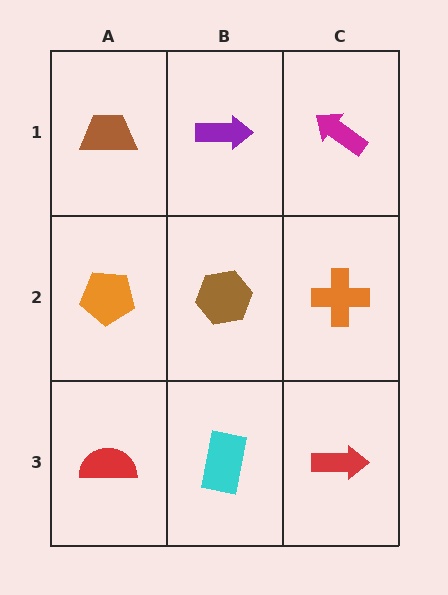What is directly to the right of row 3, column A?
A cyan rectangle.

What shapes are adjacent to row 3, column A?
An orange pentagon (row 2, column A), a cyan rectangle (row 3, column B).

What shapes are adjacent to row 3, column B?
A brown hexagon (row 2, column B), a red semicircle (row 3, column A), a red arrow (row 3, column C).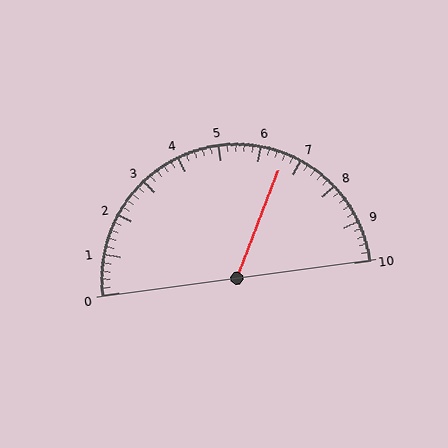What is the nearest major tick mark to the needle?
The nearest major tick mark is 7.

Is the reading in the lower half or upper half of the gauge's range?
The reading is in the upper half of the range (0 to 10).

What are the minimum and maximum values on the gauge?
The gauge ranges from 0 to 10.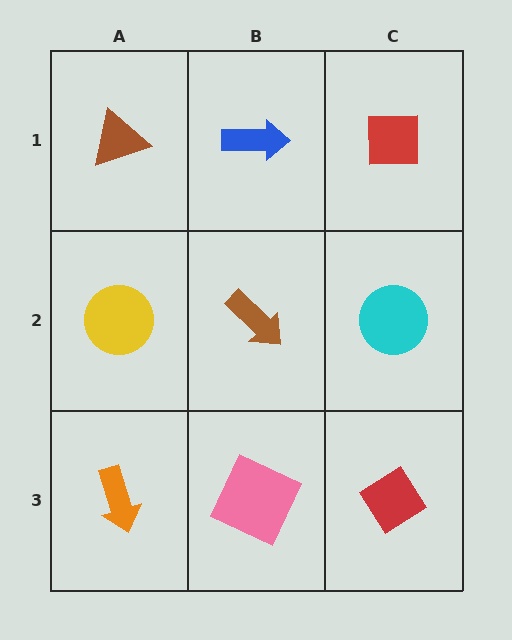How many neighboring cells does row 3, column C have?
2.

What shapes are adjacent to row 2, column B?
A blue arrow (row 1, column B), a pink square (row 3, column B), a yellow circle (row 2, column A), a cyan circle (row 2, column C).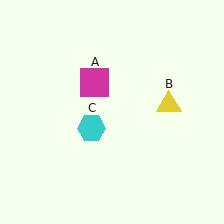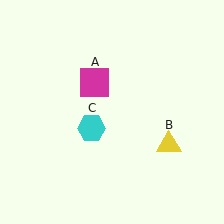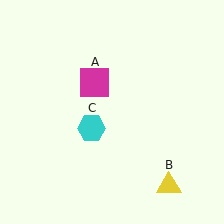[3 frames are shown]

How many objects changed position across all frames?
1 object changed position: yellow triangle (object B).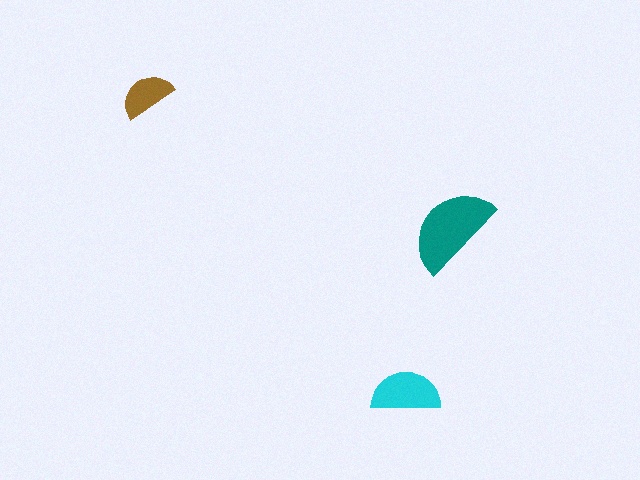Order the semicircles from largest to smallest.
the teal one, the cyan one, the brown one.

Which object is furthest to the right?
The teal semicircle is rightmost.